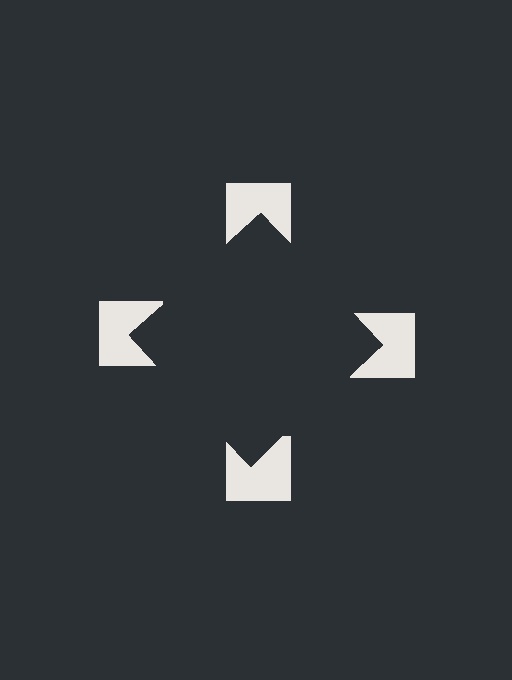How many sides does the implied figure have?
4 sides.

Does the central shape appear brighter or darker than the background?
It typically appears slightly darker than the background, even though no actual brightness change is drawn.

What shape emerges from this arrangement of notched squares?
An illusory square — its edges are inferred from the aligned wedge cuts in the notched squares, not physically drawn.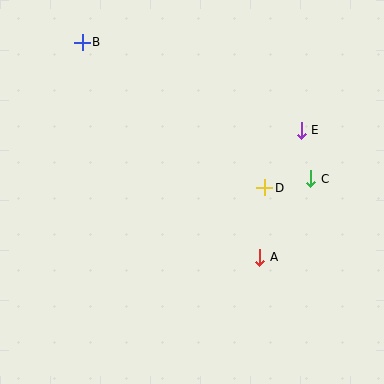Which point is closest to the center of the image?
Point D at (265, 188) is closest to the center.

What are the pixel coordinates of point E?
Point E is at (301, 130).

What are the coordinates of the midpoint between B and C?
The midpoint between B and C is at (196, 111).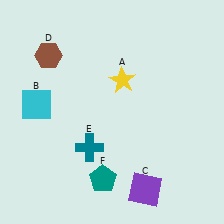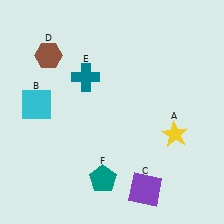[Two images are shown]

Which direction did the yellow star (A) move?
The yellow star (A) moved down.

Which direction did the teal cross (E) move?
The teal cross (E) moved up.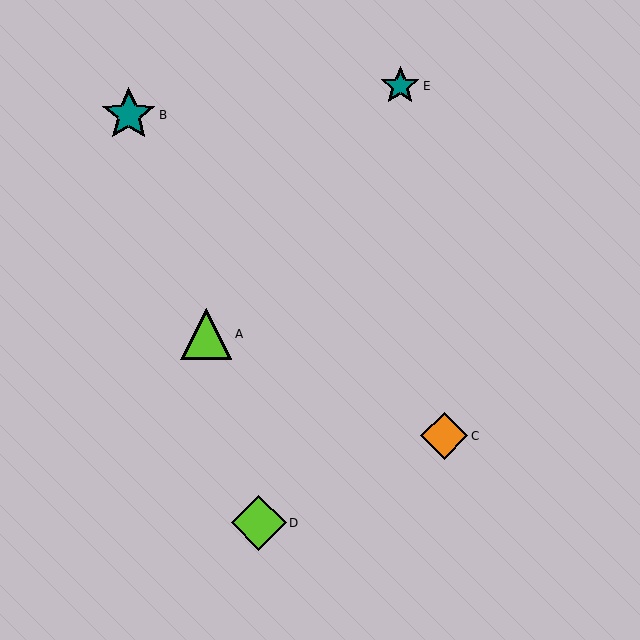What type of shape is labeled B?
Shape B is a teal star.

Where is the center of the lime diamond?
The center of the lime diamond is at (259, 523).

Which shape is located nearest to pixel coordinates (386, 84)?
The teal star (labeled E) at (400, 86) is nearest to that location.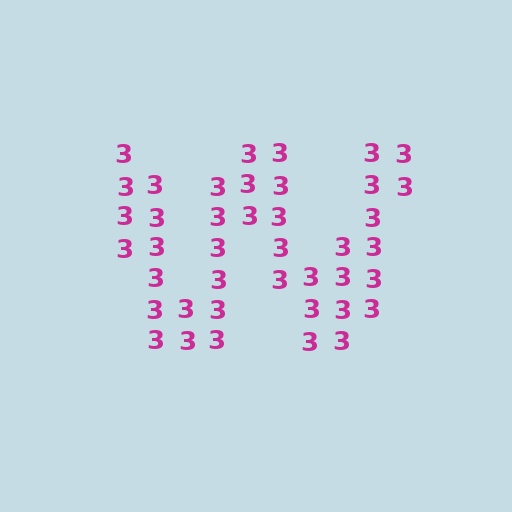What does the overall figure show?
The overall figure shows the letter W.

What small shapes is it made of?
It is made of small digit 3's.